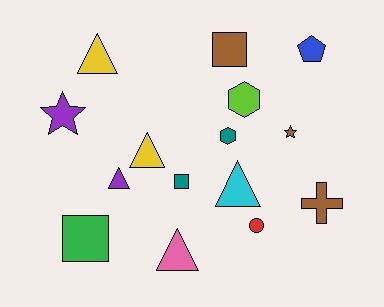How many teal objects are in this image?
There are 2 teal objects.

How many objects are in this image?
There are 15 objects.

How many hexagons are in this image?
There are 2 hexagons.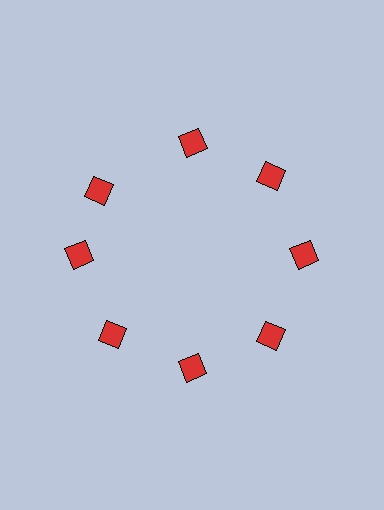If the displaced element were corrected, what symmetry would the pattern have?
It would have 8-fold rotational symmetry — the pattern would map onto itself every 45 degrees.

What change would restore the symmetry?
The symmetry would be restored by rotating it back into even spacing with its neighbors so that all 8 squares sit at equal angles and equal distance from the center.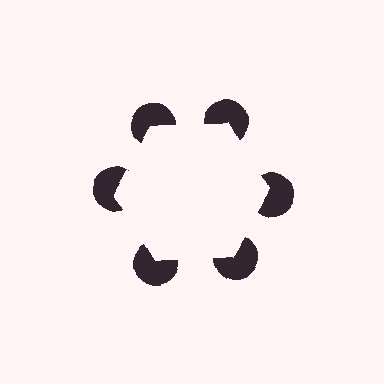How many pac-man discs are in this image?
There are 6 — one at each vertex of the illusory hexagon.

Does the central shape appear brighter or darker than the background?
It typically appears slightly brighter than the background, even though no actual brightness change is drawn.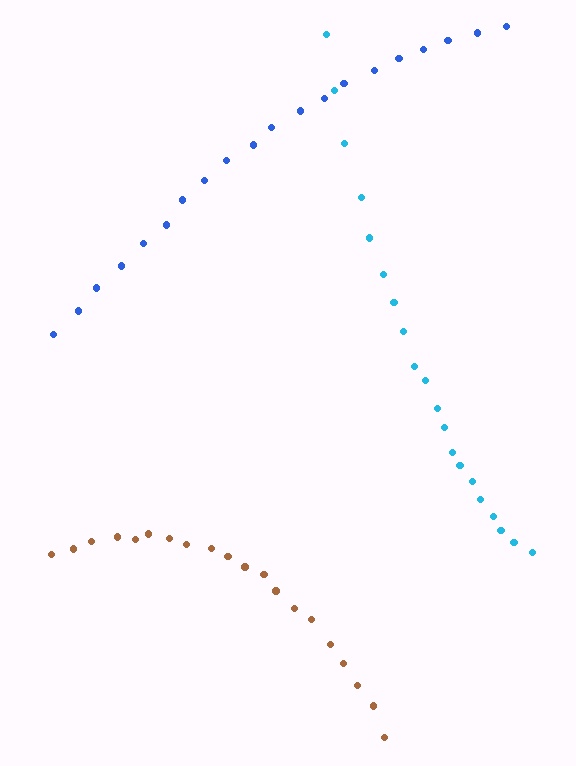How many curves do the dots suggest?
There are 3 distinct paths.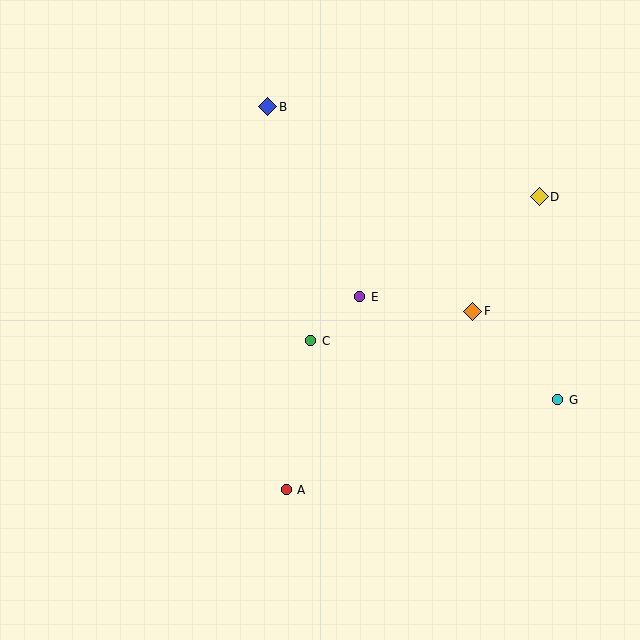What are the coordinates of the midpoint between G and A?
The midpoint between G and A is at (422, 445).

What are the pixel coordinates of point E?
Point E is at (360, 297).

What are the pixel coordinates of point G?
Point G is at (558, 400).